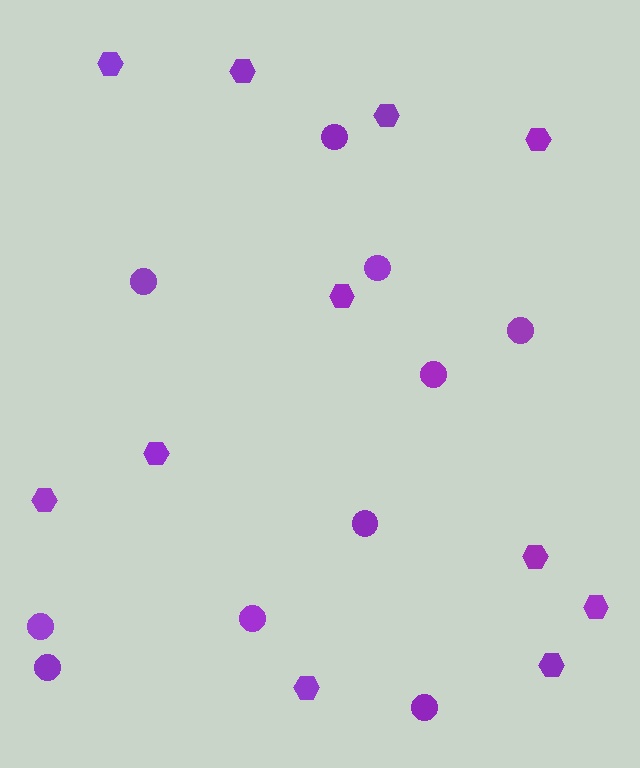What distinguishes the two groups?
There are 2 groups: one group of hexagons (11) and one group of circles (10).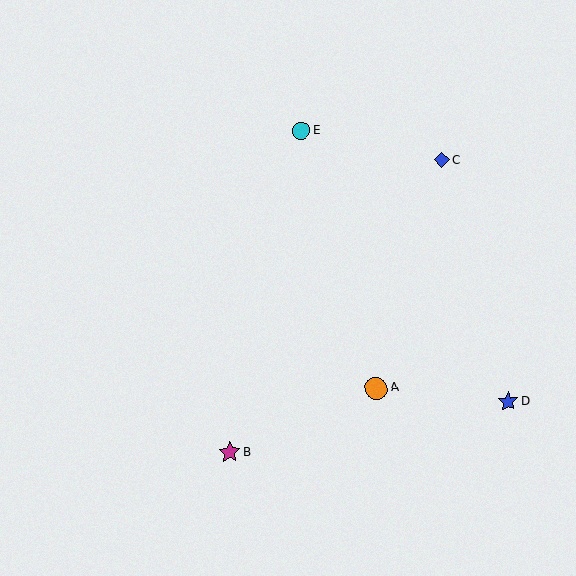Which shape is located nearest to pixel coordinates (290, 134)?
The cyan circle (labeled E) at (301, 131) is nearest to that location.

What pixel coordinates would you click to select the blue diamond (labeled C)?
Click at (441, 160) to select the blue diamond C.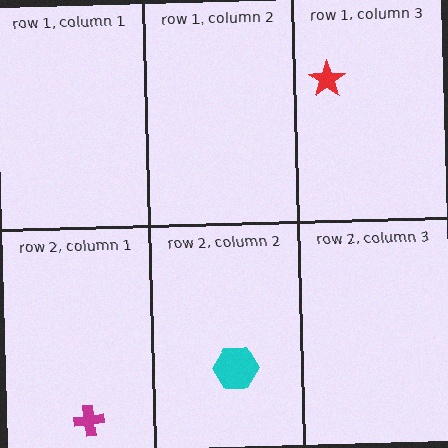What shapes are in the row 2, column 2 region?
The cyan hexagon.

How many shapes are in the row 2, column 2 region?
1.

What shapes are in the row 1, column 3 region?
The red star.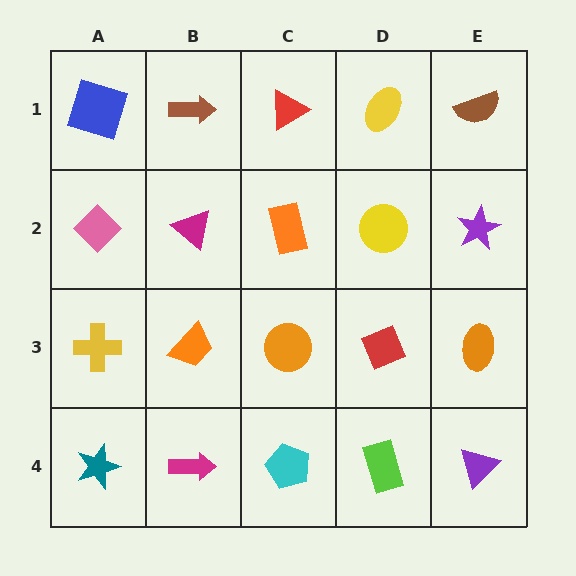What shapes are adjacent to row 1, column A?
A pink diamond (row 2, column A), a brown arrow (row 1, column B).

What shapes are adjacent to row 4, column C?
An orange circle (row 3, column C), a magenta arrow (row 4, column B), a lime rectangle (row 4, column D).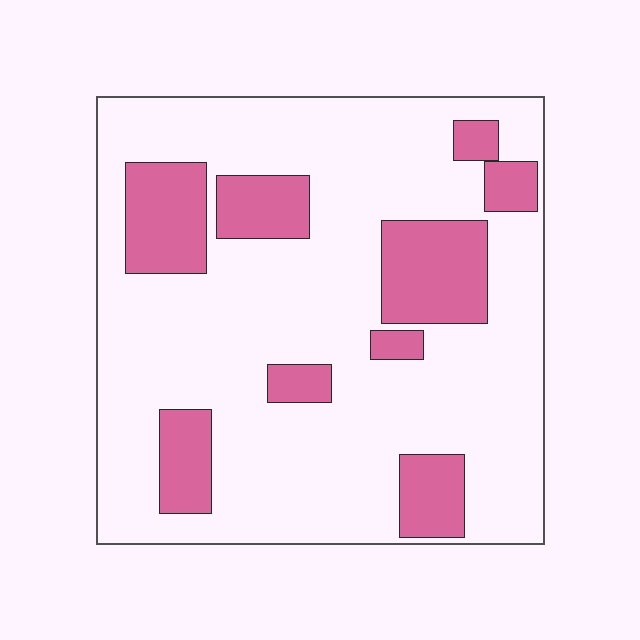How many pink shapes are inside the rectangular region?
9.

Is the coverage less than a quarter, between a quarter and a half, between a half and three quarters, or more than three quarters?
Less than a quarter.